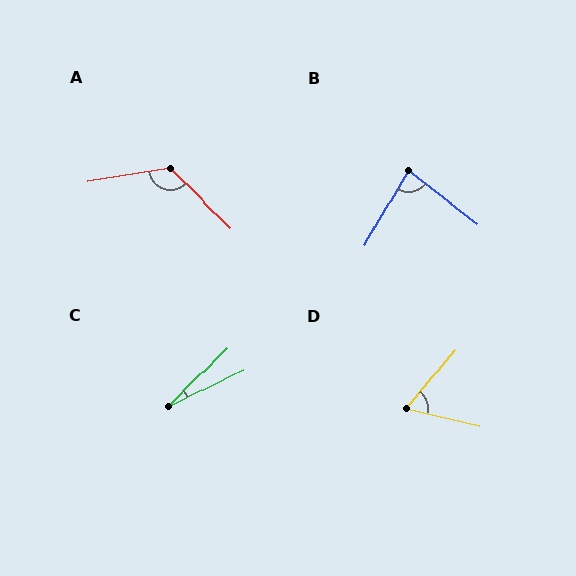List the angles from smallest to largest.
C (19°), D (64°), B (82°), A (126°).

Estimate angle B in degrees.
Approximately 82 degrees.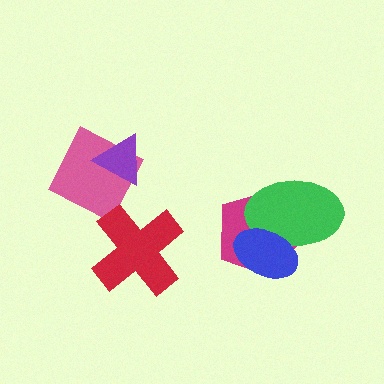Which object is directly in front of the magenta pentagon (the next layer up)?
The green ellipse is directly in front of the magenta pentagon.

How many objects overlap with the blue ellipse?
2 objects overlap with the blue ellipse.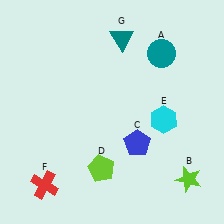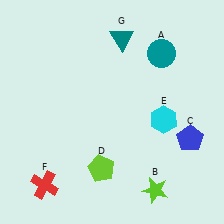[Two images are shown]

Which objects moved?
The objects that moved are: the lime star (B), the blue pentagon (C).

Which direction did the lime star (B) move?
The lime star (B) moved left.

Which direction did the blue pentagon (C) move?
The blue pentagon (C) moved right.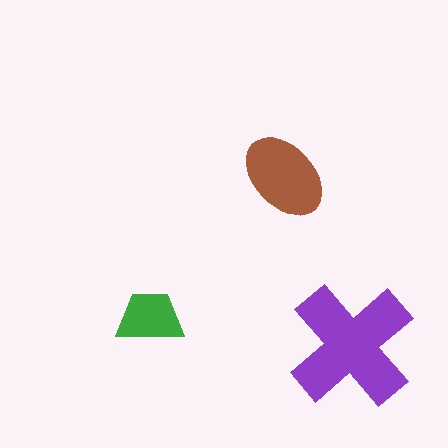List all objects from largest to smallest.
The purple cross, the brown ellipse, the green trapezoid.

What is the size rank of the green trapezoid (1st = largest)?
3rd.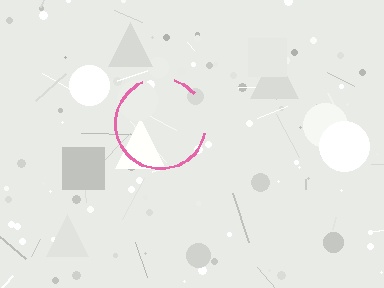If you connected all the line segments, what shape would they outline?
They would outline a circle.